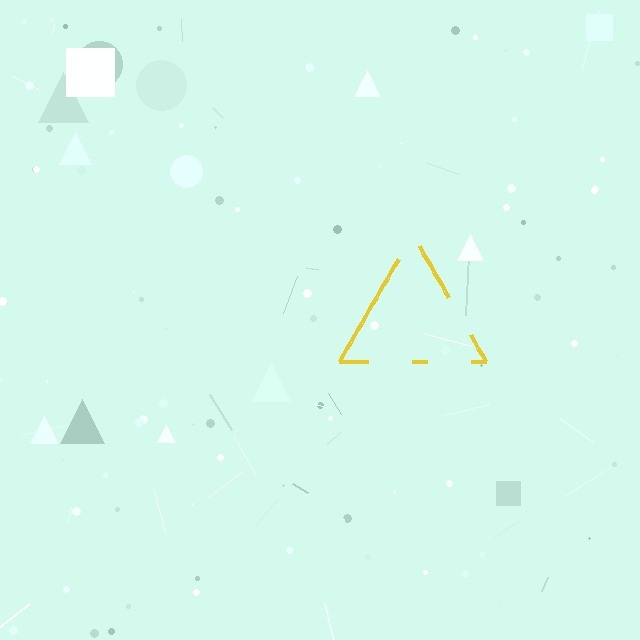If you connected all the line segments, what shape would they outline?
They would outline a triangle.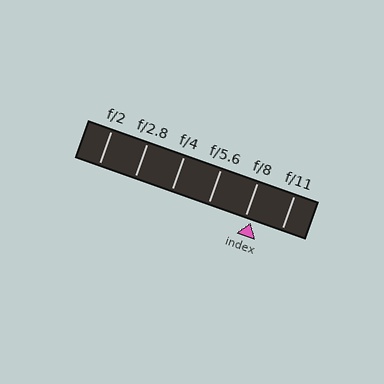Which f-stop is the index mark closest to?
The index mark is closest to f/8.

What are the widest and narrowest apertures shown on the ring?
The widest aperture shown is f/2 and the narrowest is f/11.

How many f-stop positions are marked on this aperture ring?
There are 6 f-stop positions marked.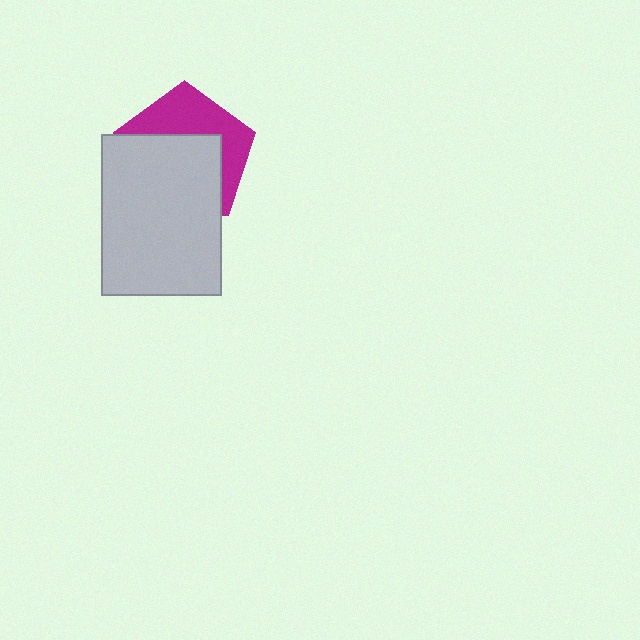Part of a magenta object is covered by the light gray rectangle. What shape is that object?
It is a pentagon.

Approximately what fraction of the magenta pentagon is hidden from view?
Roughly 58% of the magenta pentagon is hidden behind the light gray rectangle.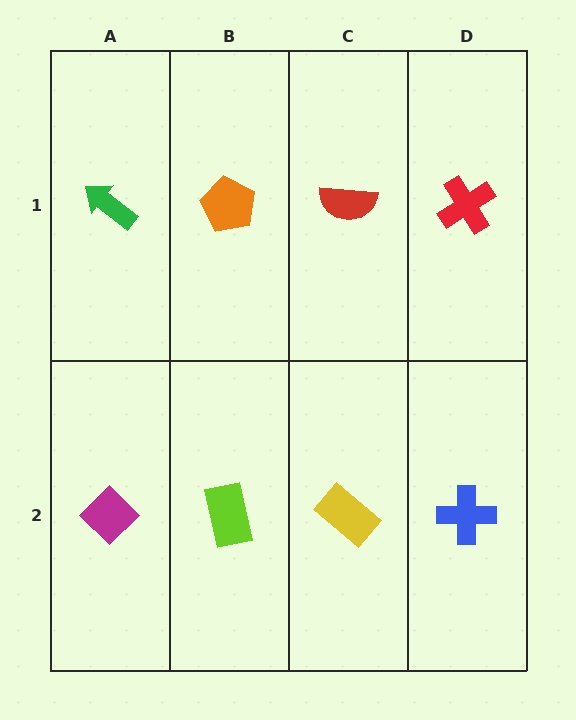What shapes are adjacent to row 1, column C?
A yellow rectangle (row 2, column C), an orange pentagon (row 1, column B), a red cross (row 1, column D).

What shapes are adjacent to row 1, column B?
A lime rectangle (row 2, column B), a green arrow (row 1, column A), a red semicircle (row 1, column C).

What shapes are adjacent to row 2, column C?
A red semicircle (row 1, column C), a lime rectangle (row 2, column B), a blue cross (row 2, column D).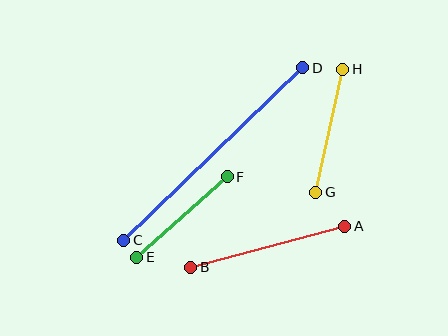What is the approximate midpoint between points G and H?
The midpoint is at approximately (329, 131) pixels.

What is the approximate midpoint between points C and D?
The midpoint is at approximately (213, 154) pixels.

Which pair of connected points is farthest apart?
Points C and D are farthest apart.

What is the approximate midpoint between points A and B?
The midpoint is at approximately (268, 247) pixels.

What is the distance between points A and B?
The distance is approximately 160 pixels.